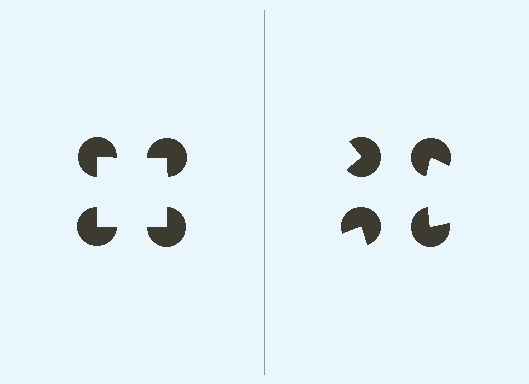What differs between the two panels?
The pac-man discs are positioned identically on both sides; only the wedge orientations differ. On the left they align to a square; on the right they are misaligned.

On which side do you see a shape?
An illusory square appears on the left side. On the right side the wedge cuts are rotated, so no coherent shape forms.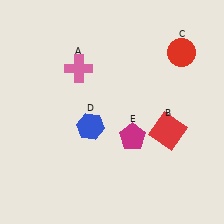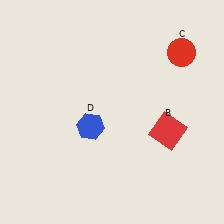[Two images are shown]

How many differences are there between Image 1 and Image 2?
There are 2 differences between the two images.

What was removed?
The magenta pentagon (E), the pink cross (A) were removed in Image 2.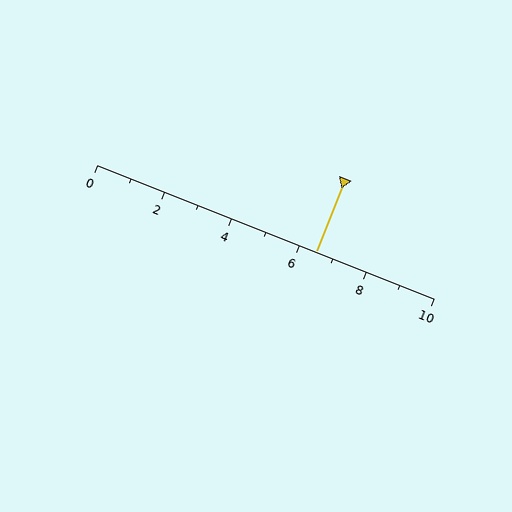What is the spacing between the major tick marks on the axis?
The major ticks are spaced 2 apart.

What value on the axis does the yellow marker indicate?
The marker indicates approximately 6.5.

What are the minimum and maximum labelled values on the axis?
The axis runs from 0 to 10.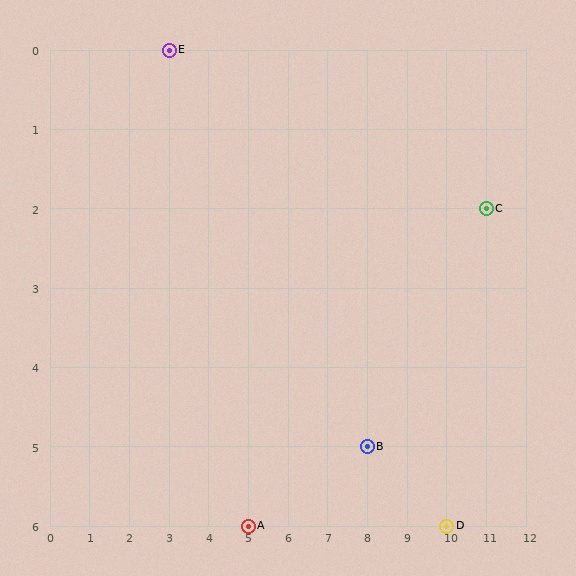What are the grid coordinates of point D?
Point D is at grid coordinates (10, 6).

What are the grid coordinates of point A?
Point A is at grid coordinates (5, 6).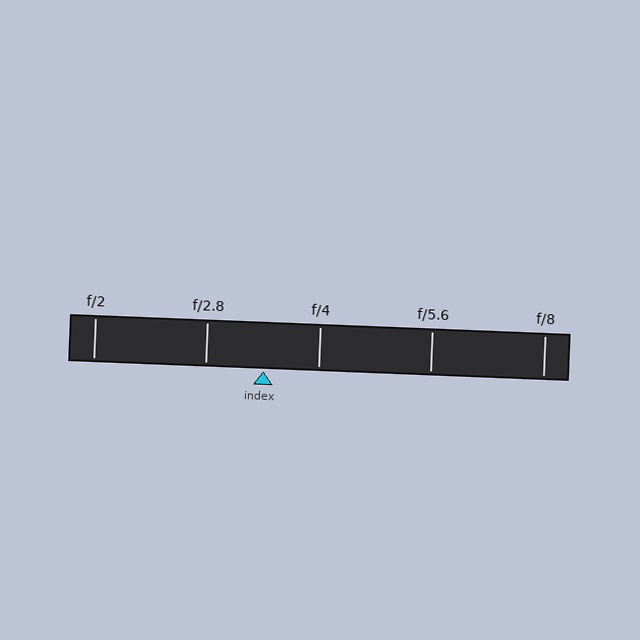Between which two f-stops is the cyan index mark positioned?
The index mark is between f/2.8 and f/4.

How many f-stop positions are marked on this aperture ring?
There are 5 f-stop positions marked.